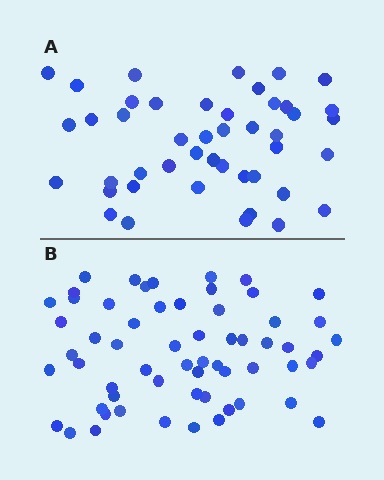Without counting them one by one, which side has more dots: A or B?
Region B (the bottom region) has more dots.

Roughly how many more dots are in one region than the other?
Region B has approximately 15 more dots than region A.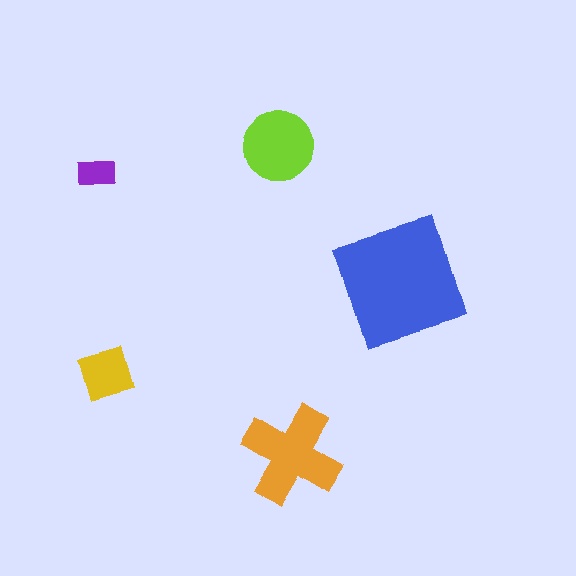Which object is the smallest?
The purple rectangle.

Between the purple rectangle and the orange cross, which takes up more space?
The orange cross.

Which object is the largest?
The blue square.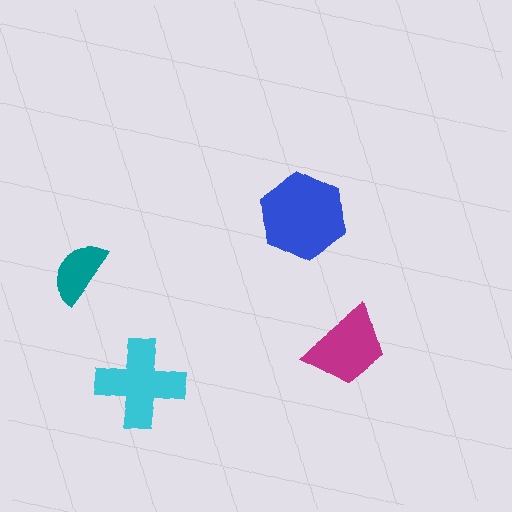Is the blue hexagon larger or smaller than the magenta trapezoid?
Larger.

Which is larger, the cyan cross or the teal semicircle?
The cyan cross.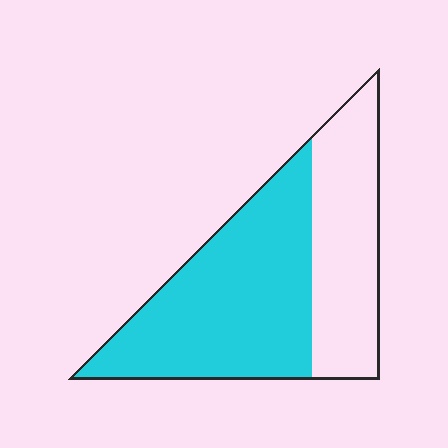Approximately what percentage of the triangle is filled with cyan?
Approximately 60%.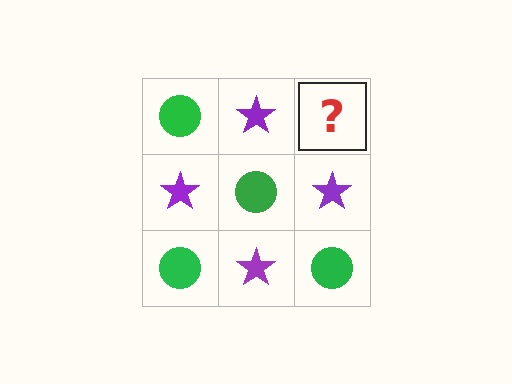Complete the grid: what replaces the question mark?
The question mark should be replaced with a green circle.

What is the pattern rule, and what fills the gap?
The rule is that it alternates green circle and purple star in a checkerboard pattern. The gap should be filled with a green circle.